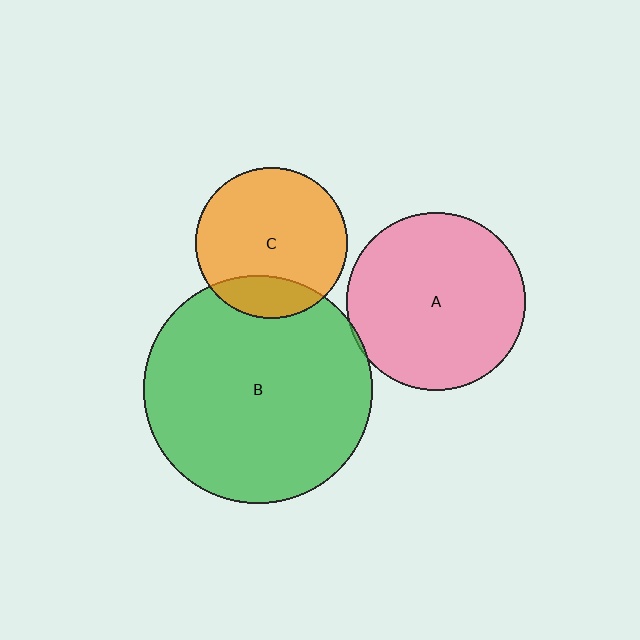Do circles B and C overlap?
Yes.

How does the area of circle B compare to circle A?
Approximately 1.6 times.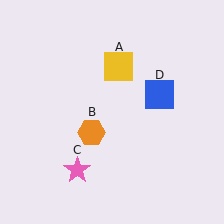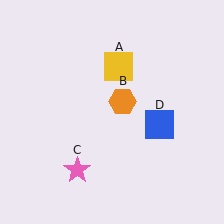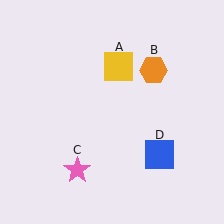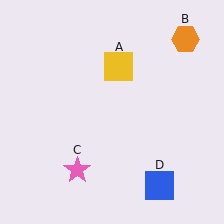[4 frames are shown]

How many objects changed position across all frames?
2 objects changed position: orange hexagon (object B), blue square (object D).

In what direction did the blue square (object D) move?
The blue square (object D) moved down.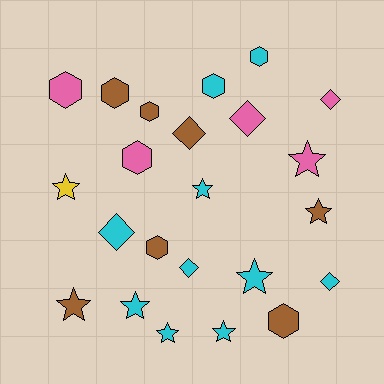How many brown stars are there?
There are 2 brown stars.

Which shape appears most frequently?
Star, with 9 objects.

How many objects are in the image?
There are 23 objects.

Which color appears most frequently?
Cyan, with 10 objects.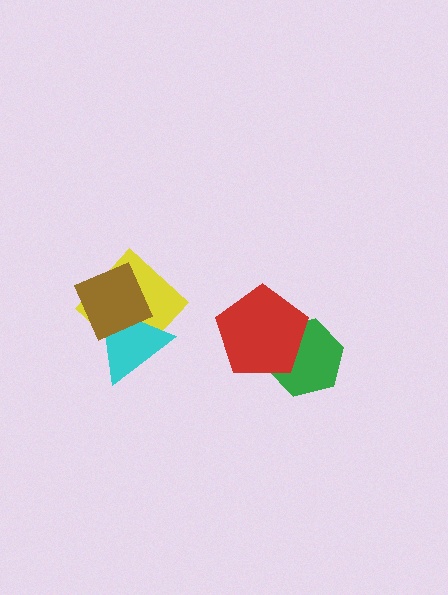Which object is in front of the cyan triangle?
The brown diamond is in front of the cyan triangle.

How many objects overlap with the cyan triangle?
2 objects overlap with the cyan triangle.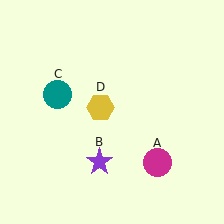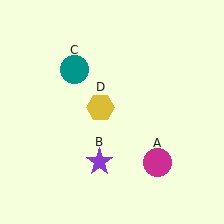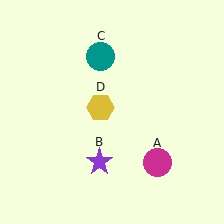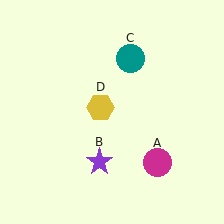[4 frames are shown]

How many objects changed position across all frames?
1 object changed position: teal circle (object C).